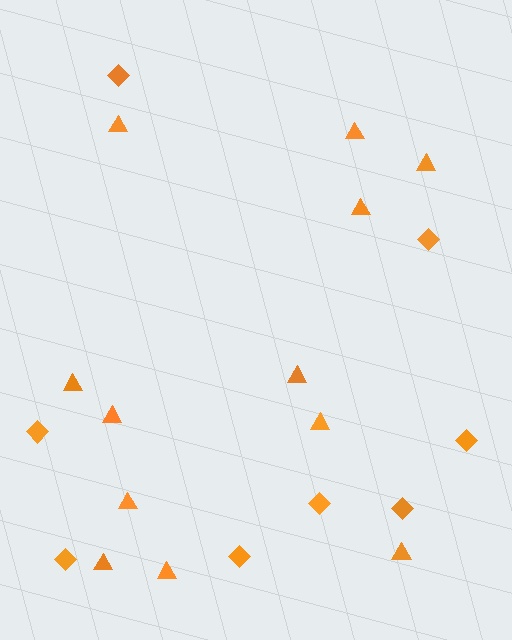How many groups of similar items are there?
There are 2 groups: one group of triangles (12) and one group of diamonds (8).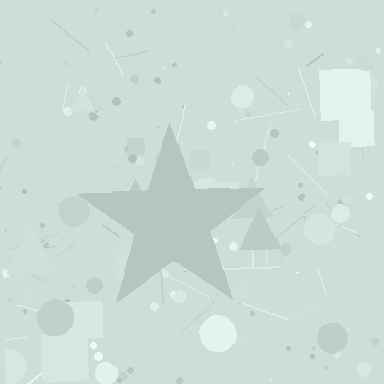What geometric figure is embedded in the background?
A star is embedded in the background.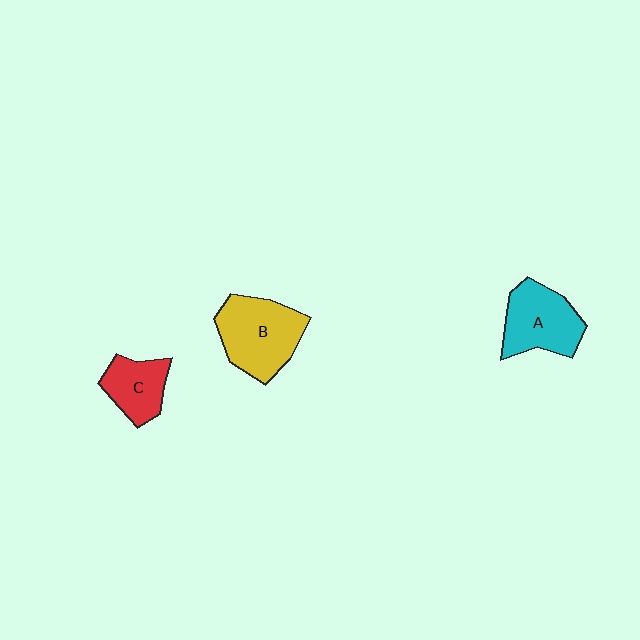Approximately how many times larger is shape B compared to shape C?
Approximately 1.6 times.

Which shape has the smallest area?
Shape C (red).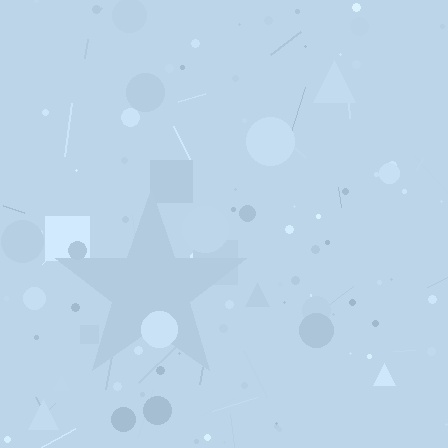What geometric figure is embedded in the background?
A star is embedded in the background.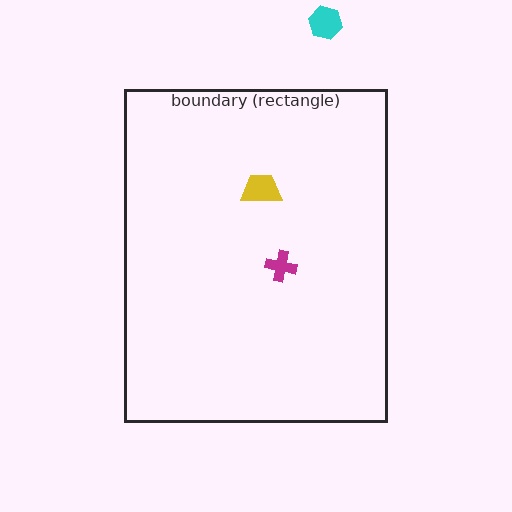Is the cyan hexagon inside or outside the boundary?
Outside.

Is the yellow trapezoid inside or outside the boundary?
Inside.